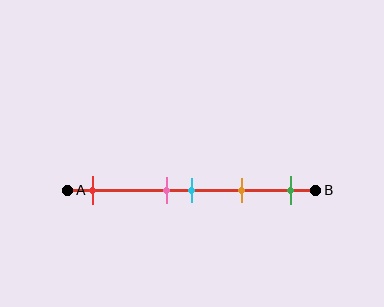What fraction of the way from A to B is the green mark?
The green mark is approximately 90% (0.9) of the way from A to B.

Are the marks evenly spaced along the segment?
No, the marks are not evenly spaced.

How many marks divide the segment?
There are 5 marks dividing the segment.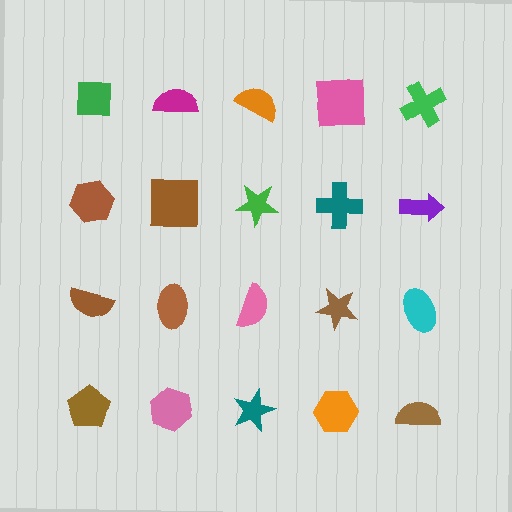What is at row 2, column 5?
A purple arrow.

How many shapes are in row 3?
5 shapes.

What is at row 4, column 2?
A pink hexagon.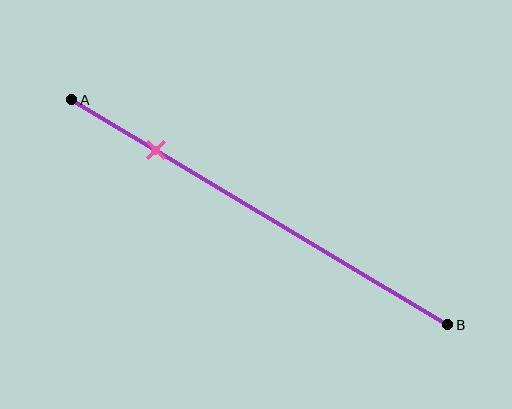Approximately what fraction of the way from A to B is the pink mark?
The pink mark is approximately 20% of the way from A to B.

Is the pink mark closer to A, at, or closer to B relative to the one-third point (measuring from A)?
The pink mark is closer to point A than the one-third point of segment AB.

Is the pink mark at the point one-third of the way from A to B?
No, the mark is at about 20% from A, not at the 33% one-third point.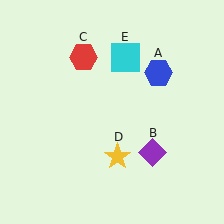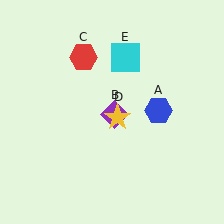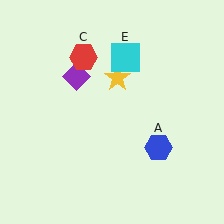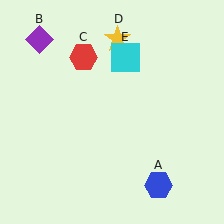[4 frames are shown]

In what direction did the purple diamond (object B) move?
The purple diamond (object B) moved up and to the left.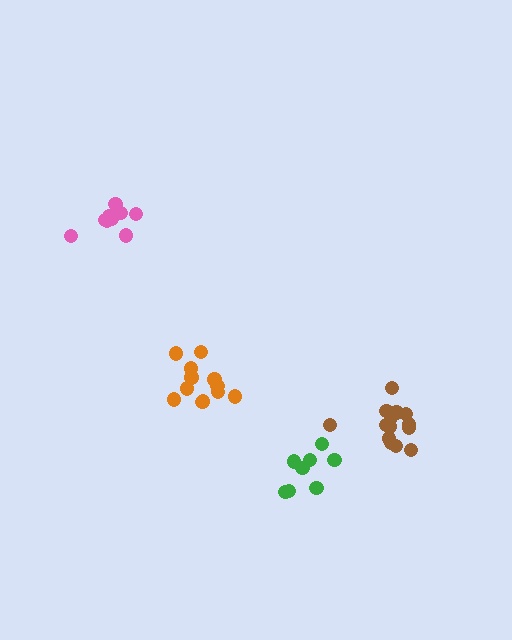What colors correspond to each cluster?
The clusters are colored: pink, orange, brown, green.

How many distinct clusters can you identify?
There are 4 distinct clusters.